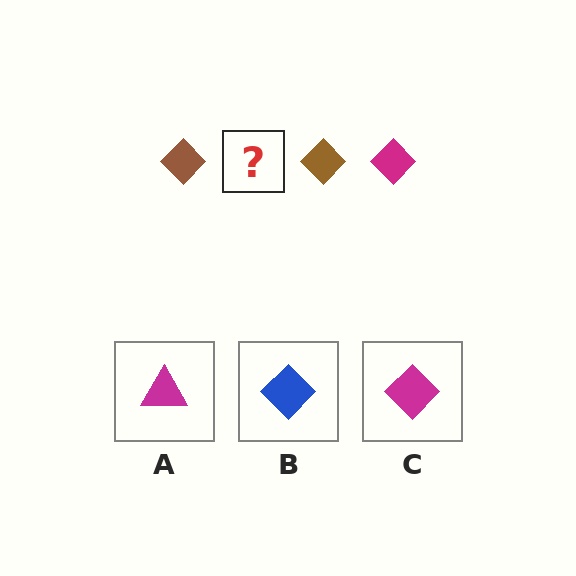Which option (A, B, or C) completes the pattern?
C.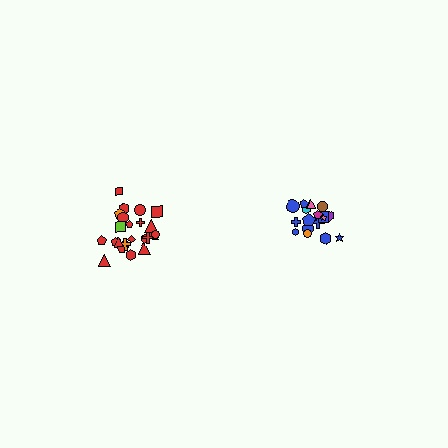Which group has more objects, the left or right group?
The left group.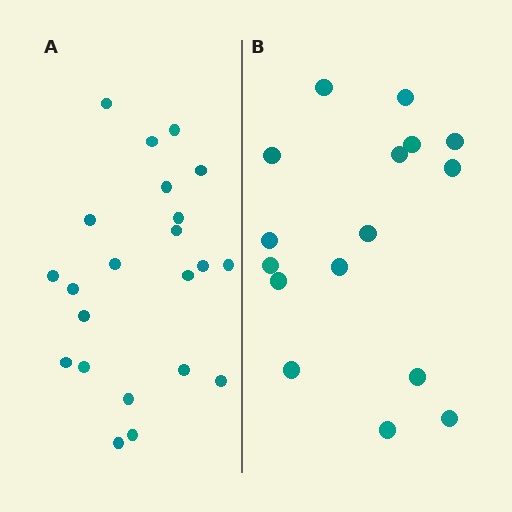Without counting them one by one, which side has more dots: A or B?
Region A (the left region) has more dots.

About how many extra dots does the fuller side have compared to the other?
Region A has about 6 more dots than region B.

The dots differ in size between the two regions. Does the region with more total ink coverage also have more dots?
No. Region B has more total ink coverage because its dots are larger, but region A actually contains more individual dots. Total area can be misleading — the number of items is what matters here.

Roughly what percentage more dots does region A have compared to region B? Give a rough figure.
About 40% more.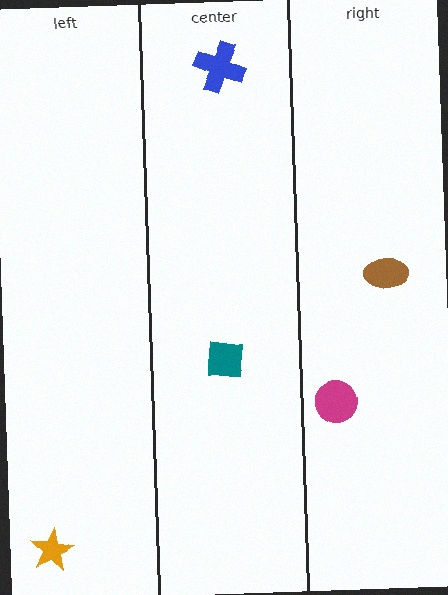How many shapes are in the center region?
2.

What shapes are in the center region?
The teal square, the blue cross.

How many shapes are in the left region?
1.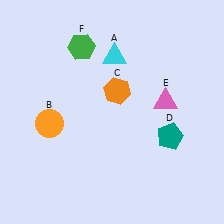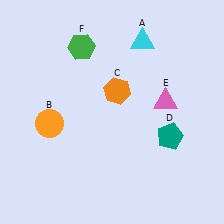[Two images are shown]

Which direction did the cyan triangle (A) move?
The cyan triangle (A) moved right.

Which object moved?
The cyan triangle (A) moved right.